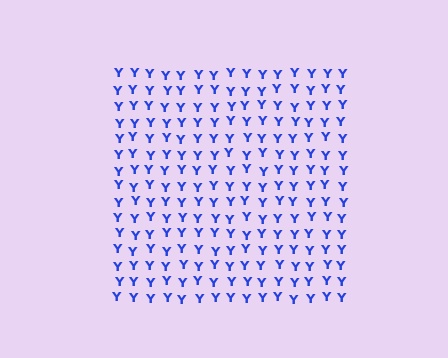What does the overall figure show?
The overall figure shows a square.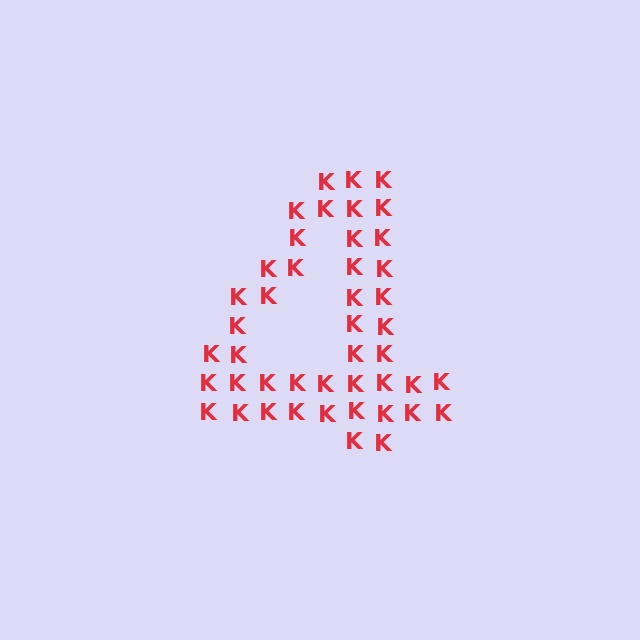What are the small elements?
The small elements are letter K's.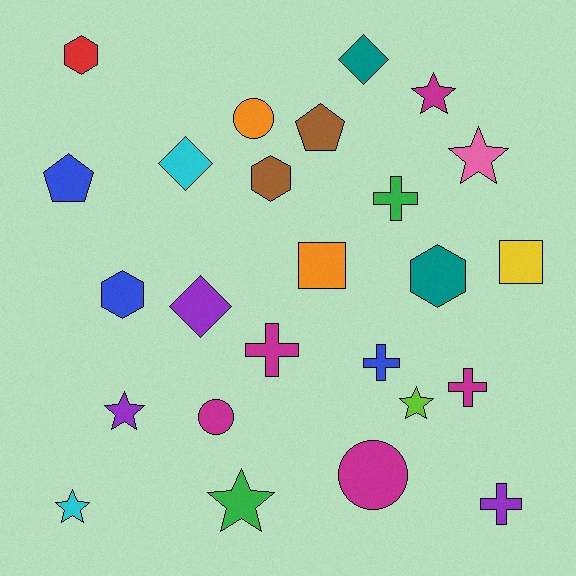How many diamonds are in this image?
There are 3 diamonds.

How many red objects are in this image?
There is 1 red object.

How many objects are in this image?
There are 25 objects.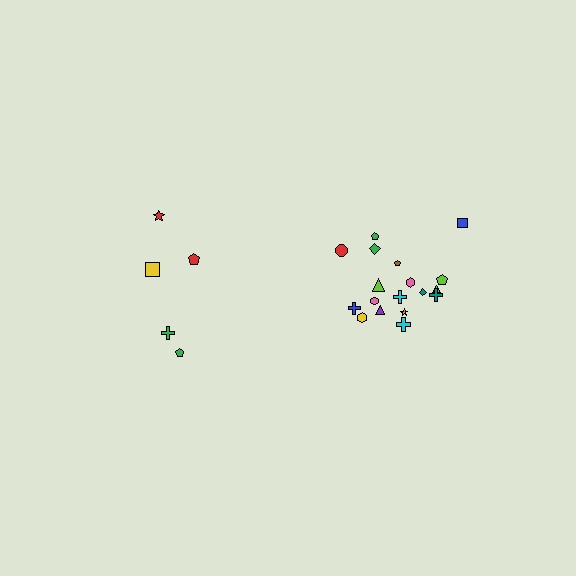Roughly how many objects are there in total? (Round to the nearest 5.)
Roughly 25 objects in total.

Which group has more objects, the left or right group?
The right group.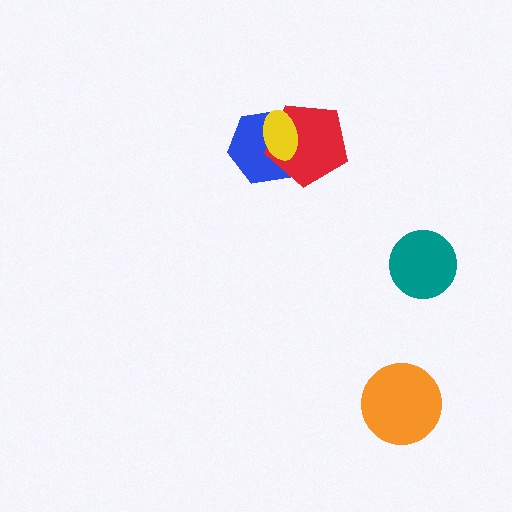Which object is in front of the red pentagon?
The yellow ellipse is in front of the red pentagon.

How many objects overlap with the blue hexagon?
2 objects overlap with the blue hexagon.